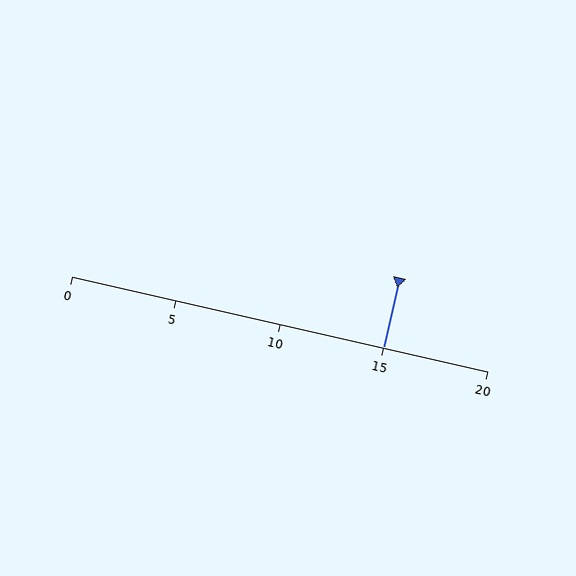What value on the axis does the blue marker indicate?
The marker indicates approximately 15.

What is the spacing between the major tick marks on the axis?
The major ticks are spaced 5 apart.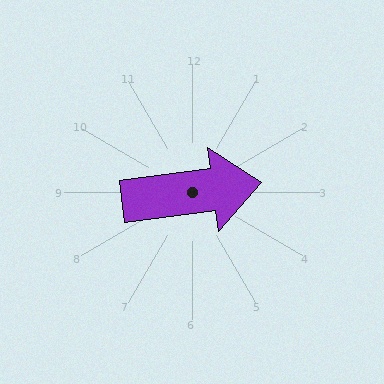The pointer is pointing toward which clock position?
Roughly 3 o'clock.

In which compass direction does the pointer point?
East.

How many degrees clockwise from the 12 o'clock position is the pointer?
Approximately 82 degrees.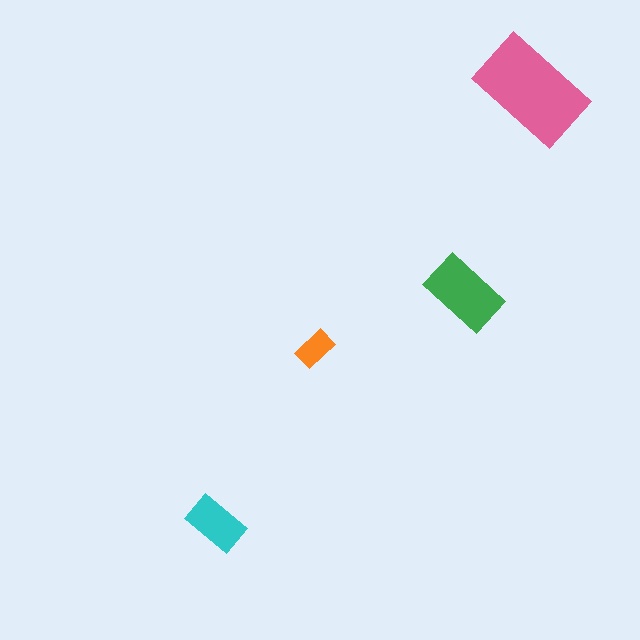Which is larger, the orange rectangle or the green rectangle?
The green one.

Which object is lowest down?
The cyan rectangle is bottommost.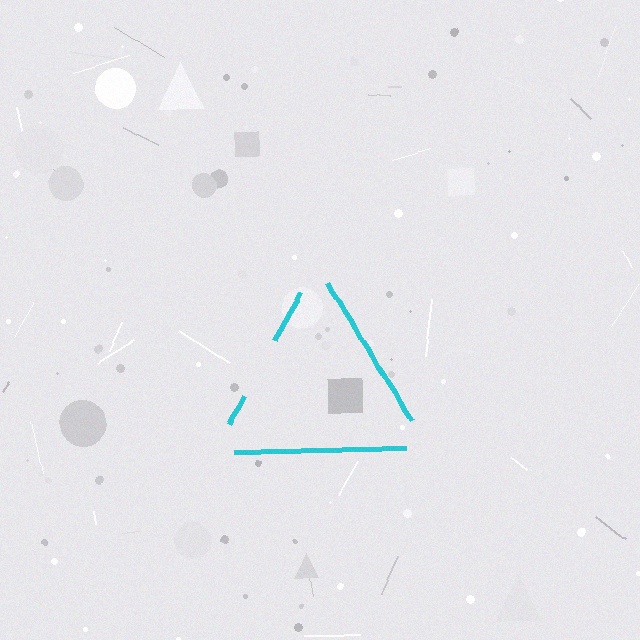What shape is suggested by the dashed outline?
The dashed outline suggests a triangle.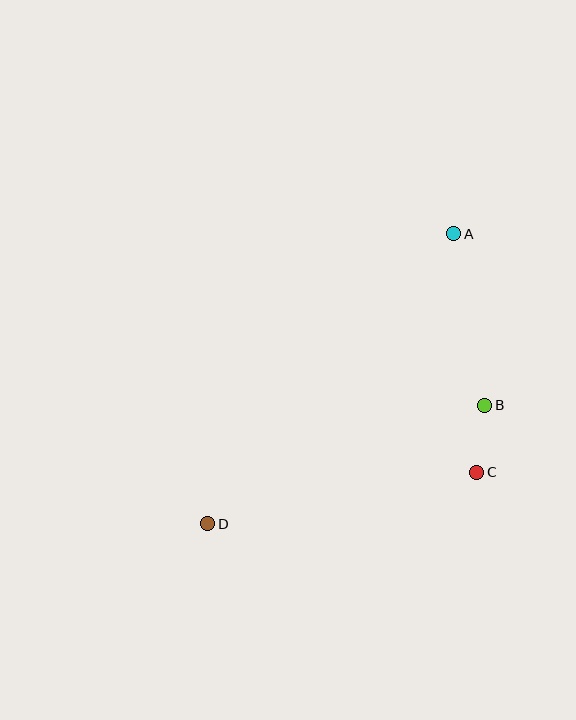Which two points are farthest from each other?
Points A and D are farthest from each other.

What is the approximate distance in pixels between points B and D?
The distance between B and D is approximately 302 pixels.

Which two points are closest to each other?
Points B and C are closest to each other.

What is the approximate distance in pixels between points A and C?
The distance between A and C is approximately 240 pixels.